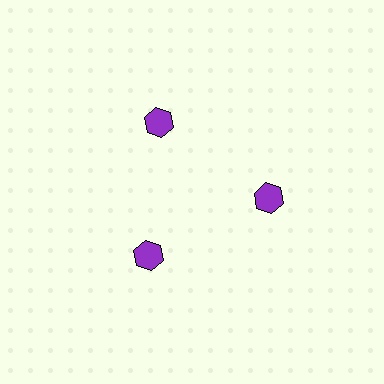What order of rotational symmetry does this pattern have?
This pattern has 3-fold rotational symmetry.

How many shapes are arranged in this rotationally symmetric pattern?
There are 3 shapes, arranged in 3 groups of 1.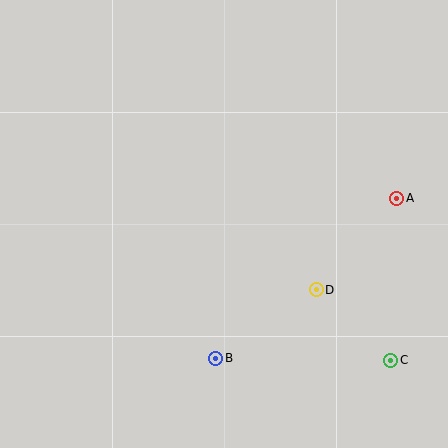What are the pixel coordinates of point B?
Point B is at (216, 358).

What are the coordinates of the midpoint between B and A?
The midpoint between B and A is at (306, 278).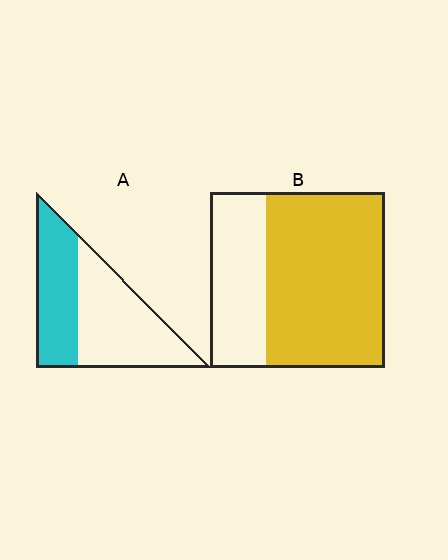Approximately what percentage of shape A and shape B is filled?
A is approximately 40% and B is approximately 70%.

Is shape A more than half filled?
No.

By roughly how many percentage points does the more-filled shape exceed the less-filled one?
By roughly 25 percentage points (B over A).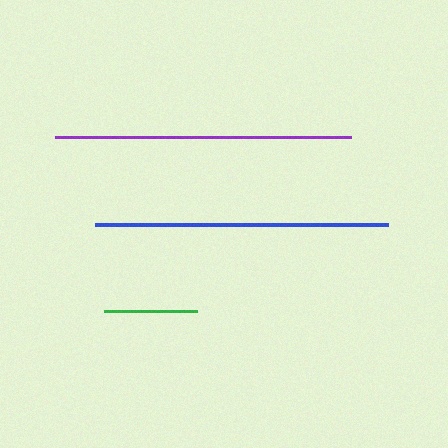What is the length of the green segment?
The green segment is approximately 93 pixels long.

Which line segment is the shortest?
The green line is the shortest at approximately 93 pixels.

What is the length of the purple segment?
The purple segment is approximately 296 pixels long.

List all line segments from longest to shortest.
From longest to shortest: purple, blue, green.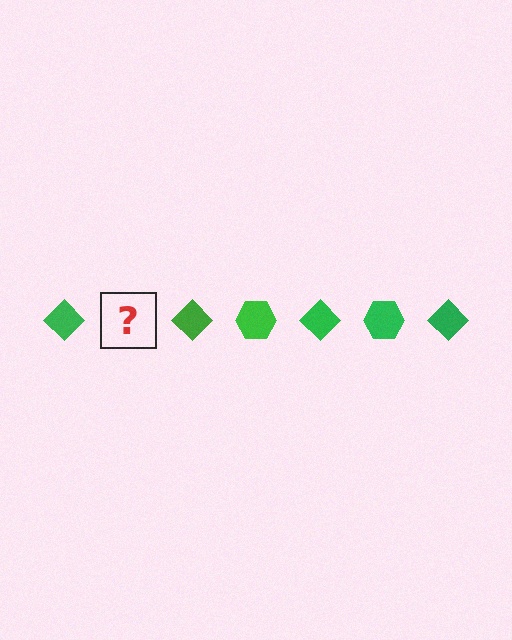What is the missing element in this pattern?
The missing element is a green hexagon.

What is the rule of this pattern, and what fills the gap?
The rule is that the pattern cycles through diamond, hexagon shapes in green. The gap should be filled with a green hexagon.